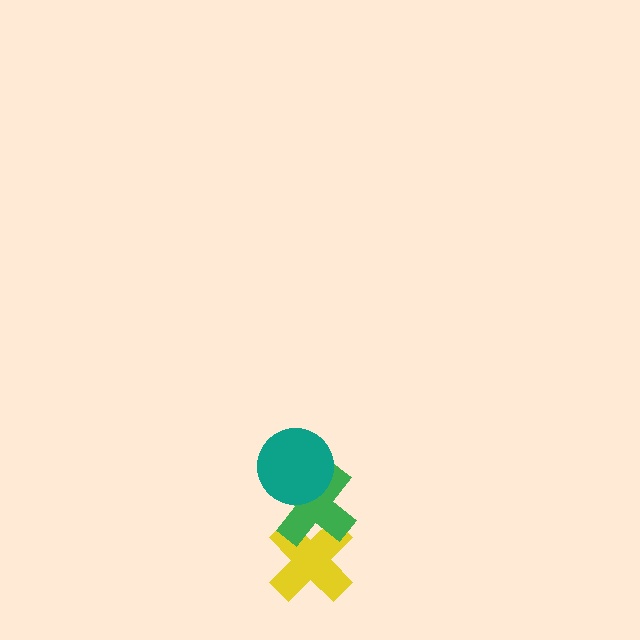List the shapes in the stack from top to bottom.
From top to bottom: the teal circle, the green cross, the yellow cross.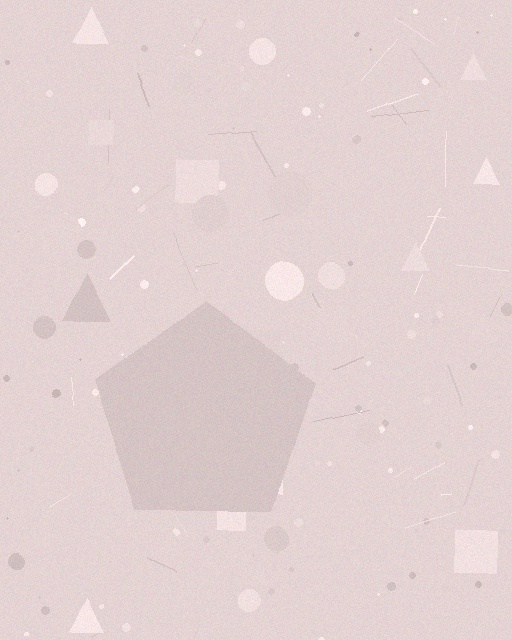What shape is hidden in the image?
A pentagon is hidden in the image.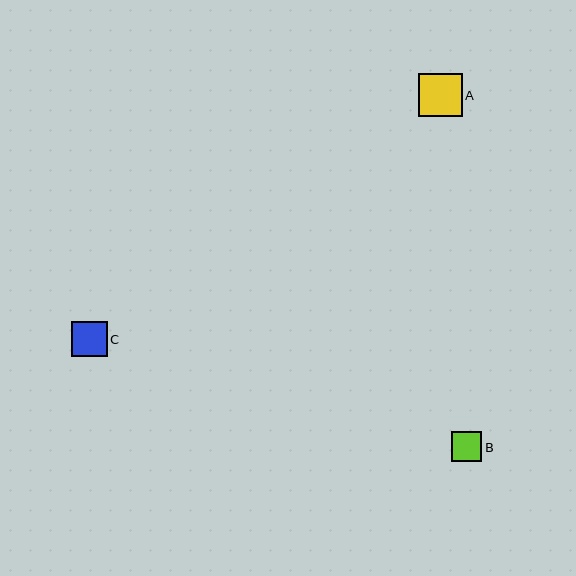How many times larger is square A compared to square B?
Square A is approximately 1.5 times the size of square B.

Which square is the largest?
Square A is the largest with a size of approximately 44 pixels.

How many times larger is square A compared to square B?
Square A is approximately 1.5 times the size of square B.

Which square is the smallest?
Square B is the smallest with a size of approximately 30 pixels.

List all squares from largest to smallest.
From largest to smallest: A, C, B.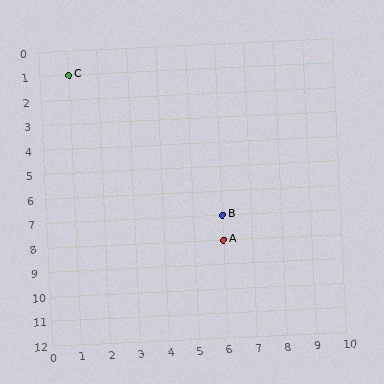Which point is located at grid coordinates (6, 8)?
Point A is at (6, 8).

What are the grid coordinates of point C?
Point C is at grid coordinates (1, 1).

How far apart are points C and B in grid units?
Points C and B are 5 columns and 6 rows apart (about 7.8 grid units diagonally).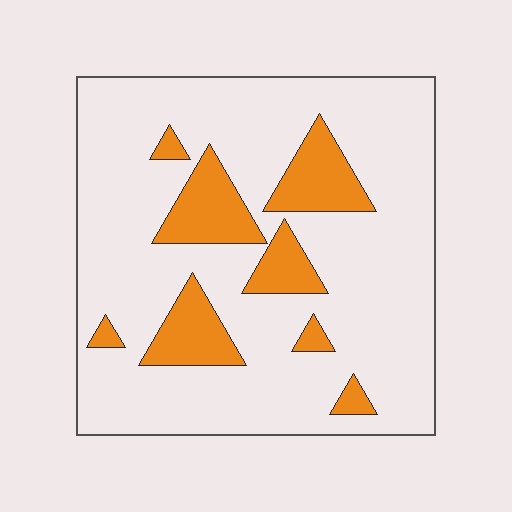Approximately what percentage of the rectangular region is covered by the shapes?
Approximately 20%.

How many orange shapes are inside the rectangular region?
8.